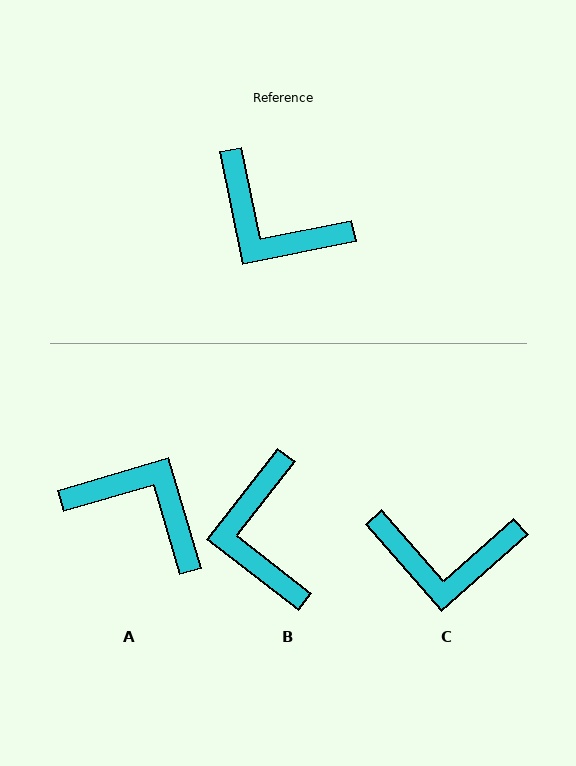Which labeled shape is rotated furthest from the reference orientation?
A, about 175 degrees away.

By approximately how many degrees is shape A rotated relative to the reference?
Approximately 175 degrees clockwise.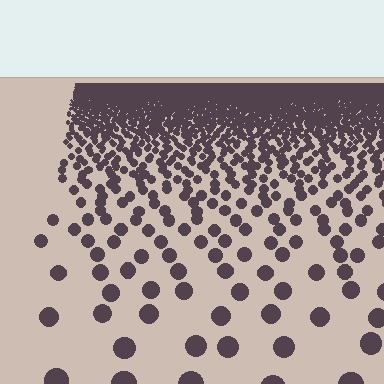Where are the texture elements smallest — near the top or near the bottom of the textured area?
Near the top.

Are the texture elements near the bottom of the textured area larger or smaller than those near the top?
Larger. Near the bottom, elements are closer to the viewer and appear at a bigger on-screen size.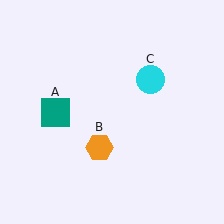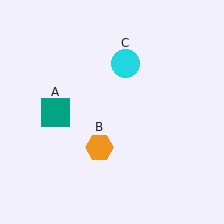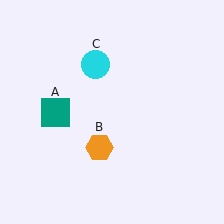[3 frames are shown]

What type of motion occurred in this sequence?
The cyan circle (object C) rotated counterclockwise around the center of the scene.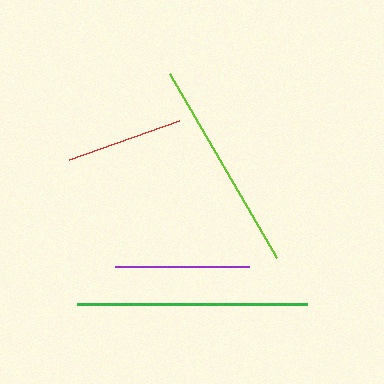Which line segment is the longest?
The green line is the longest at approximately 230 pixels.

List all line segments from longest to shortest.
From longest to shortest: green, lime, purple, red.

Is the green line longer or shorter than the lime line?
The green line is longer than the lime line.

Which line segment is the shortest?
The red line is the shortest at approximately 117 pixels.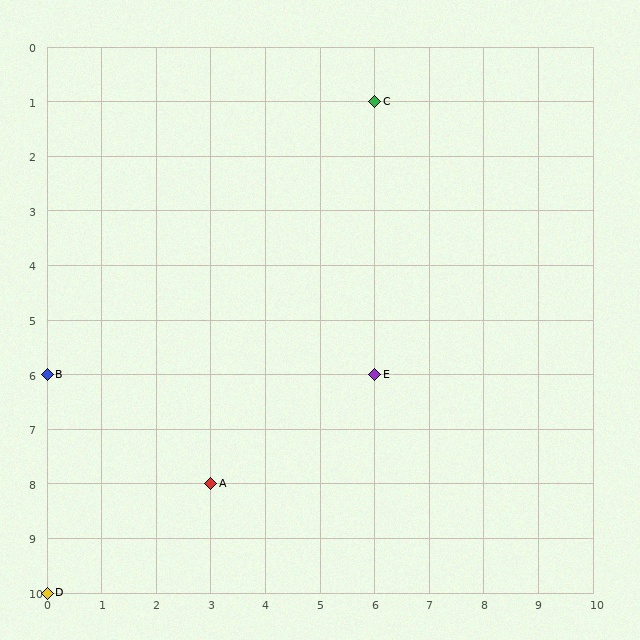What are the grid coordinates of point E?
Point E is at grid coordinates (6, 6).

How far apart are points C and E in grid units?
Points C and E are 5 rows apart.